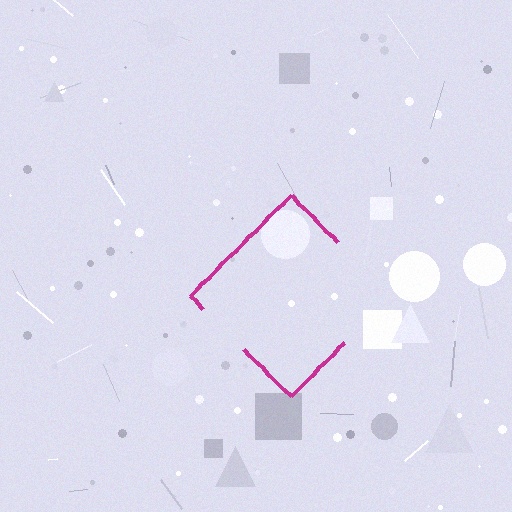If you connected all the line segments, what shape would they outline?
They would outline a diamond.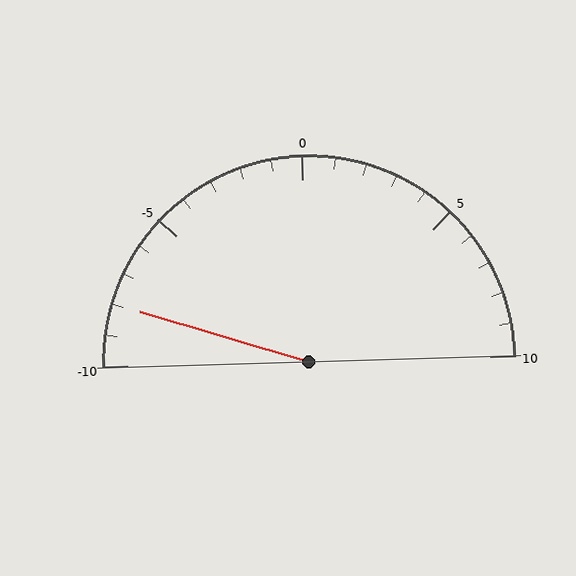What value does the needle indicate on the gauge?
The needle indicates approximately -8.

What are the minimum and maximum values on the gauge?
The gauge ranges from -10 to 10.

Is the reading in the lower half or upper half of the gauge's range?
The reading is in the lower half of the range (-10 to 10).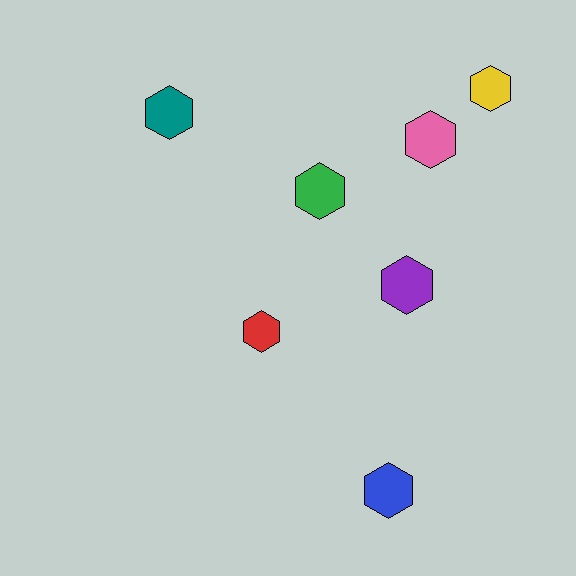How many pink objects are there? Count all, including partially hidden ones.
There is 1 pink object.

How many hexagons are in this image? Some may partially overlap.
There are 7 hexagons.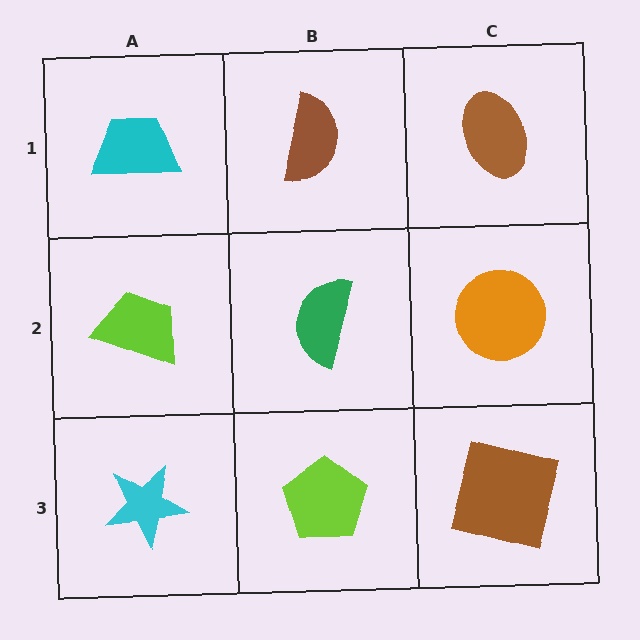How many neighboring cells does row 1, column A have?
2.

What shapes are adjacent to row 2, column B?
A brown semicircle (row 1, column B), a lime pentagon (row 3, column B), a lime trapezoid (row 2, column A), an orange circle (row 2, column C).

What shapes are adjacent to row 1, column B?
A green semicircle (row 2, column B), a cyan trapezoid (row 1, column A), a brown ellipse (row 1, column C).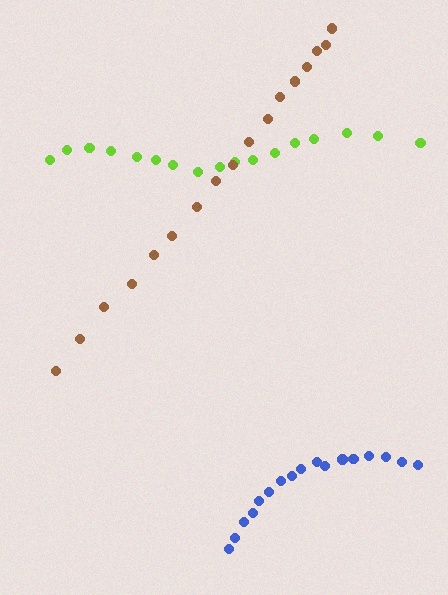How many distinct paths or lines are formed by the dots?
There are 3 distinct paths.